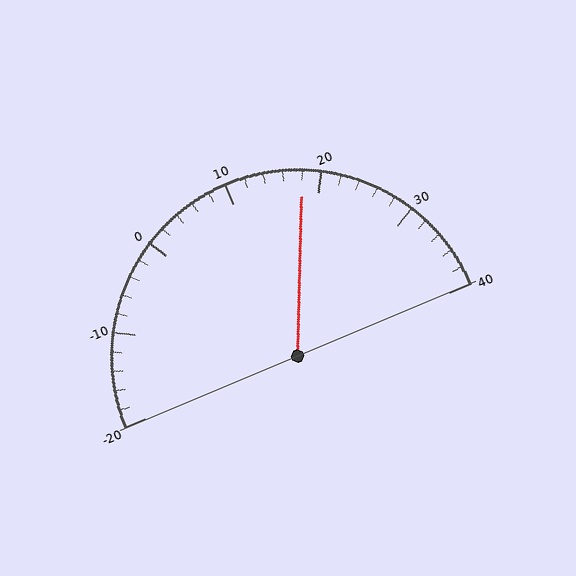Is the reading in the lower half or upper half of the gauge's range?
The reading is in the upper half of the range (-20 to 40).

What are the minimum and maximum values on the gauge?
The gauge ranges from -20 to 40.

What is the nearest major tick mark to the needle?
The nearest major tick mark is 20.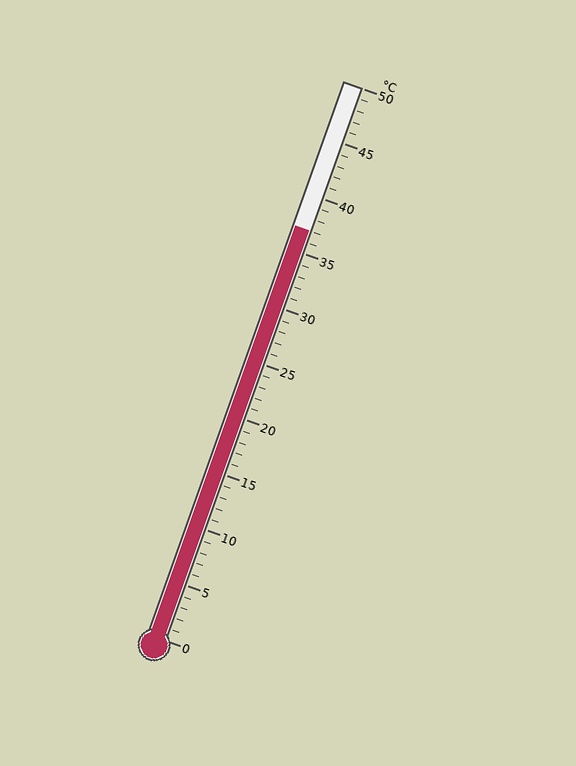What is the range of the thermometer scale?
The thermometer scale ranges from 0°C to 50°C.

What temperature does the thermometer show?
The thermometer shows approximately 37°C.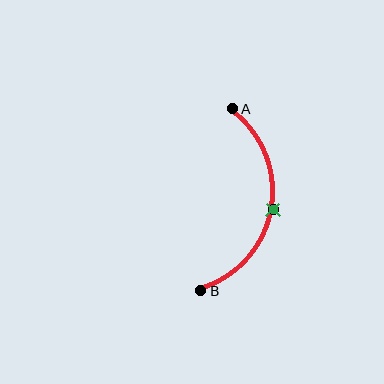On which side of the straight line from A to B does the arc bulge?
The arc bulges to the right of the straight line connecting A and B.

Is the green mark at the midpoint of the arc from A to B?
Yes. The green mark lies on the arc at equal arc-length from both A and B — it is the arc midpoint.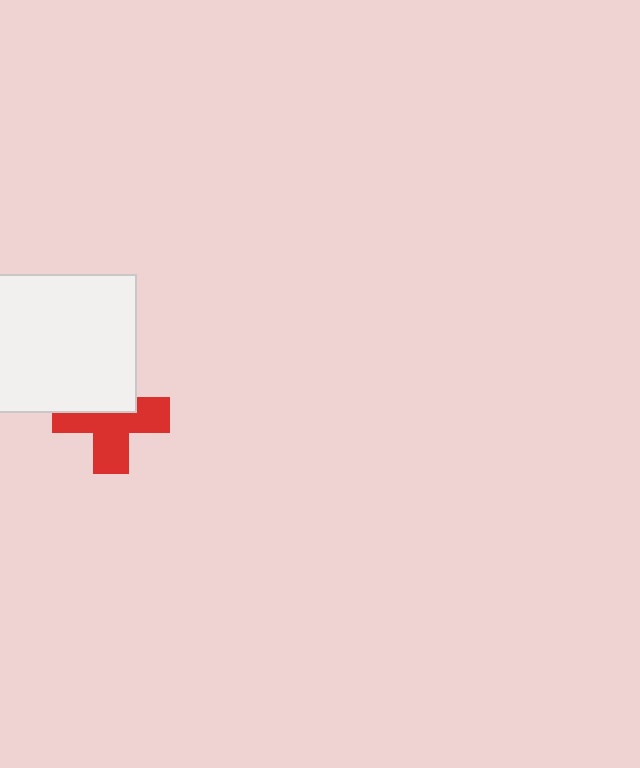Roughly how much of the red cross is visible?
About half of it is visible (roughly 60%).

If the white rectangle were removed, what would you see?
You would see the complete red cross.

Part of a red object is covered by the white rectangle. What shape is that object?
It is a cross.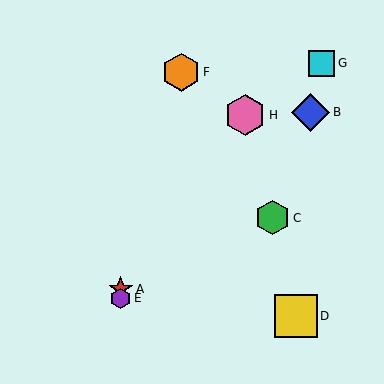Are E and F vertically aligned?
No, E is at x≈121 and F is at x≈181.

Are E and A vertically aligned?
Yes, both are at x≈121.